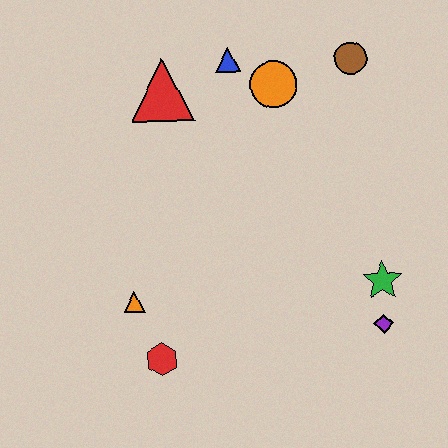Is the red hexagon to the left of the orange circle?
Yes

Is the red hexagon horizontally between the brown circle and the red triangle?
No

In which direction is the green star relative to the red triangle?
The green star is to the right of the red triangle.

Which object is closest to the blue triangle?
The orange circle is closest to the blue triangle.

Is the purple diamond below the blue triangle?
Yes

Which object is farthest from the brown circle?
The red hexagon is farthest from the brown circle.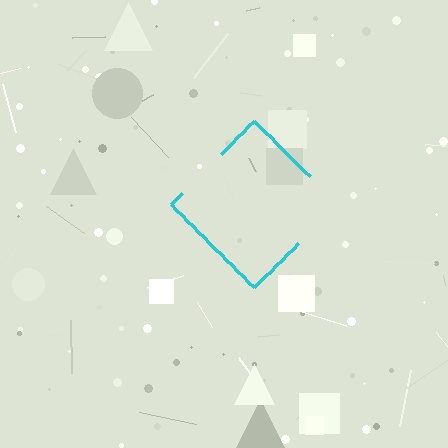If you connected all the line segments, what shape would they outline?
They would outline a diamond.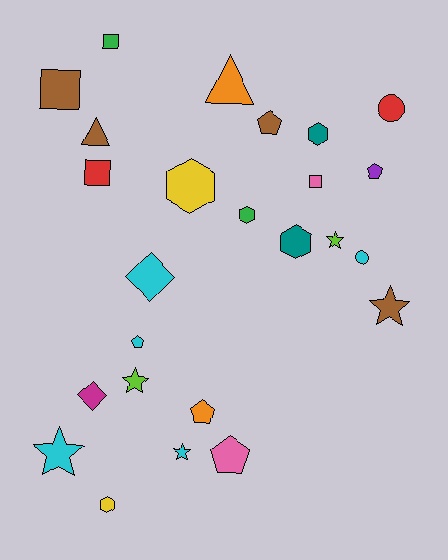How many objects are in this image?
There are 25 objects.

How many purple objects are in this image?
There is 1 purple object.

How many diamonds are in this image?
There are 2 diamonds.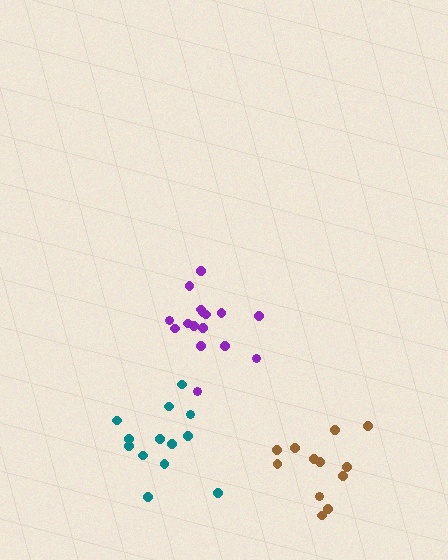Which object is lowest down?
The brown cluster is bottommost.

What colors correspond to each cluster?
The clusters are colored: brown, purple, teal.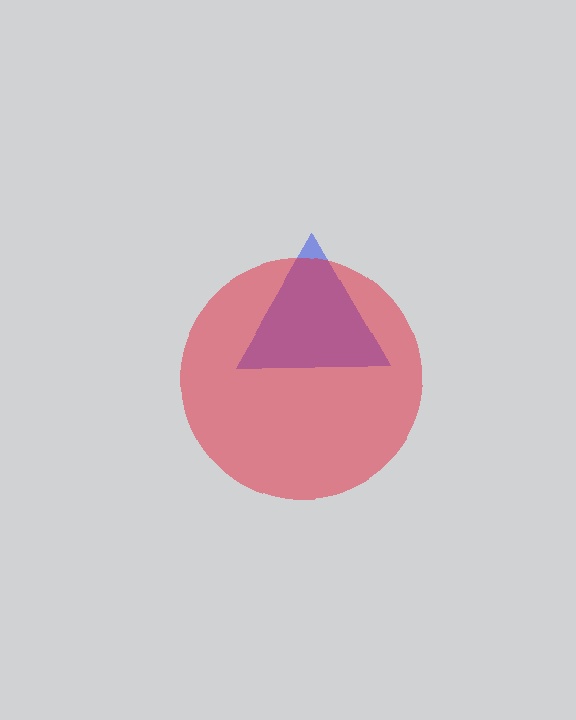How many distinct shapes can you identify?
There are 2 distinct shapes: a blue triangle, a red circle.